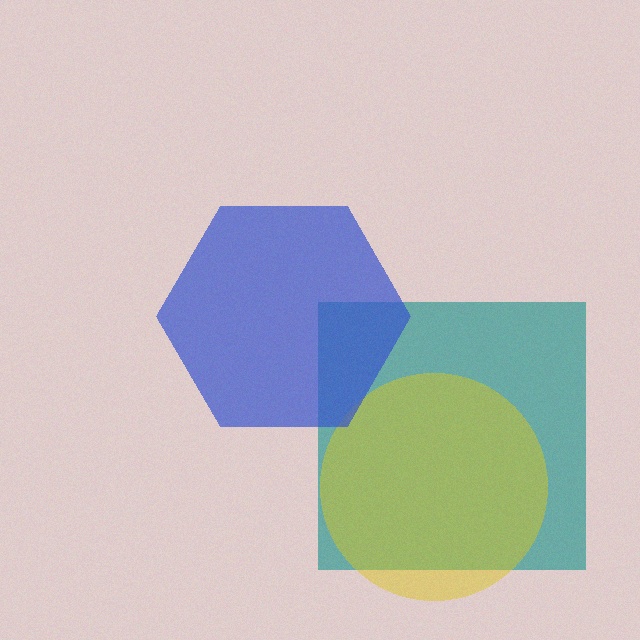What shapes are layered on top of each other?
The layered shapes are: a teal square, a yellow circle, a blue hexagon.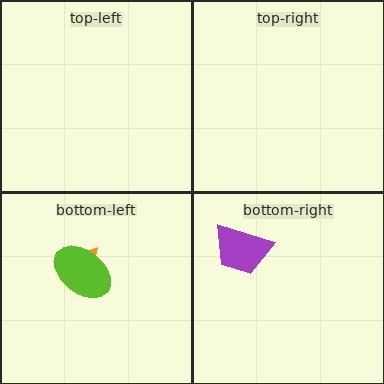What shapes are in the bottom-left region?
The orange triangle, the lime ellipse.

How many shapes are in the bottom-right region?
1.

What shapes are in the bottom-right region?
The purple trapezoid.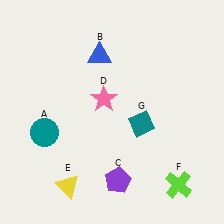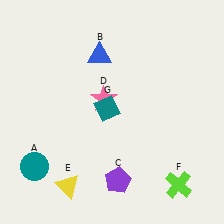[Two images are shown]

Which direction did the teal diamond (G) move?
The teal diamond (G) moved left.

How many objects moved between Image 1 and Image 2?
2 objects moved between the two images.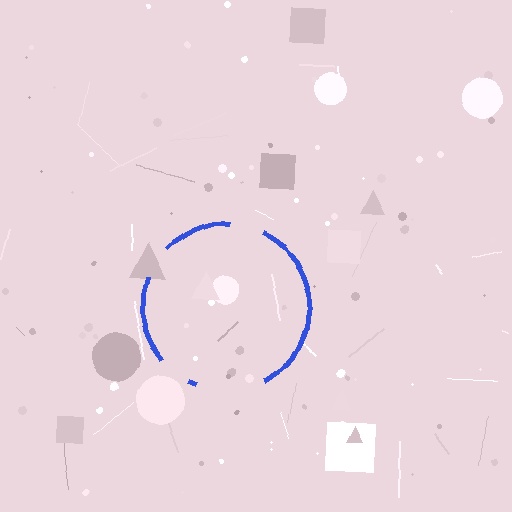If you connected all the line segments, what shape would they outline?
They would outline a circle.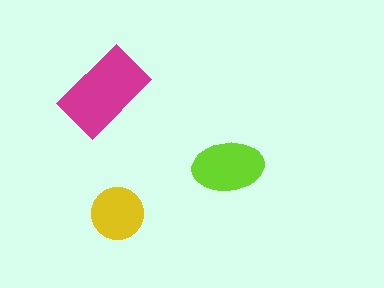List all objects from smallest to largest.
The yellow circle, the lime ellipse, the magenta rectangle.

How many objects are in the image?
There are 3 objects in the image.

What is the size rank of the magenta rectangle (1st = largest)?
1st.